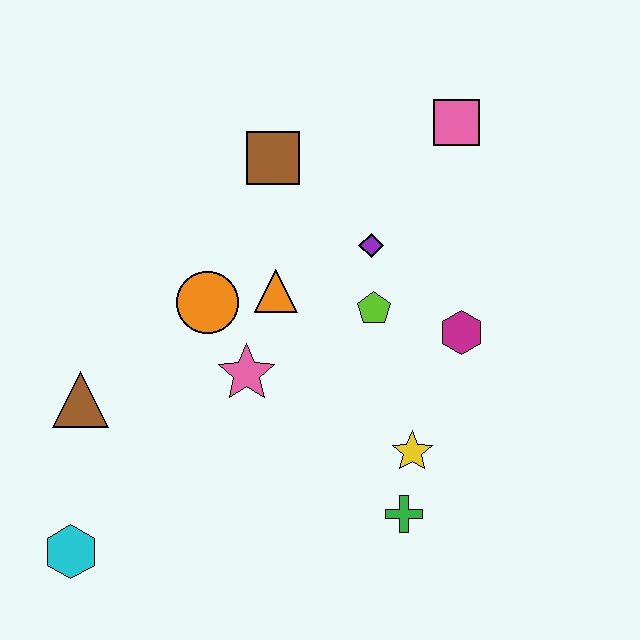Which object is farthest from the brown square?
The cyan hexagon is farthest from the brown square.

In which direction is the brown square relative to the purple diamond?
The brown square is to the left of the purple diamond.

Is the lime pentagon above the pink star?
Yes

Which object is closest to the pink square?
The purple diamond is closest to the pink square.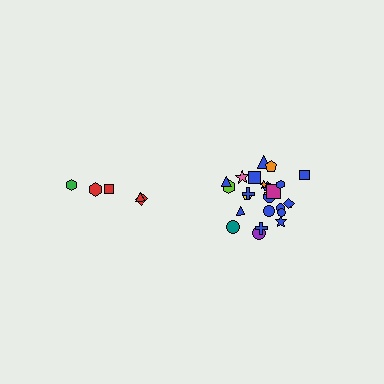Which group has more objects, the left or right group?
The right group.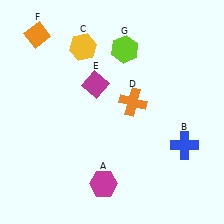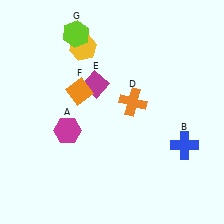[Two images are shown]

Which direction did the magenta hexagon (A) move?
The magenta hexagon (A) moved up.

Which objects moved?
The objects that moved are: the magenta hexagon (A), the orange diamond (F), the lime hexagon (G).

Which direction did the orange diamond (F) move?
The orange diamond (F) moved down.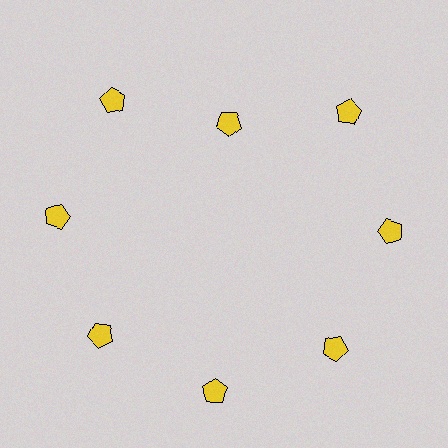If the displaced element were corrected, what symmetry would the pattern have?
It would have 8-fold rotational symmetry — the pattern would map onto itself every 45 degrees.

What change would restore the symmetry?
The symmetry would be restored by moving it outward, back onto the ring so that all 8 pentagons sit at equal angles and equal distance from the center.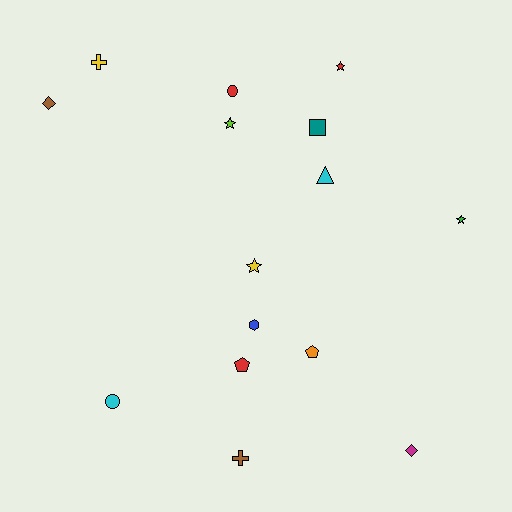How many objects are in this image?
There are 15 objects.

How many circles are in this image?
There are 2 circles.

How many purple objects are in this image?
There are no purple objects.